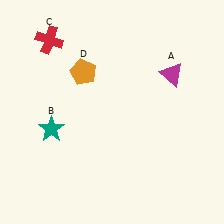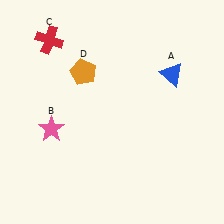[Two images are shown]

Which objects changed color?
A changed from magenta to blue. B changed from teal to pink.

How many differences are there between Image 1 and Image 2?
There are 2 differences between the two images.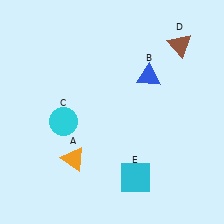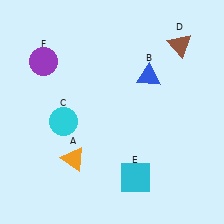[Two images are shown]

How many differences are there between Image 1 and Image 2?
There is 1 difference between the two images.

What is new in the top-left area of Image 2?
A purple circle (F) was added in the top-left area of Image 2.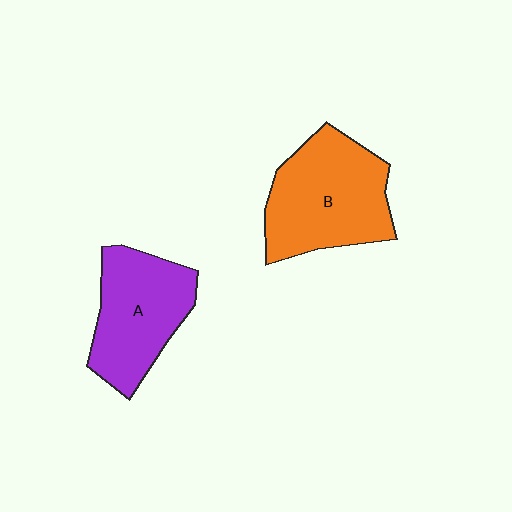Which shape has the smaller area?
Shape A (purple).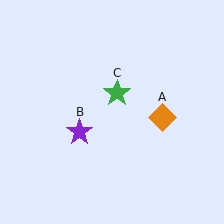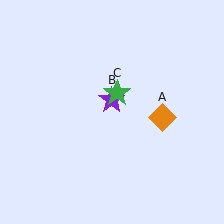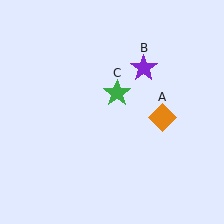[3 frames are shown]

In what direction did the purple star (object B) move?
The purple star (object B) moved up and to the right.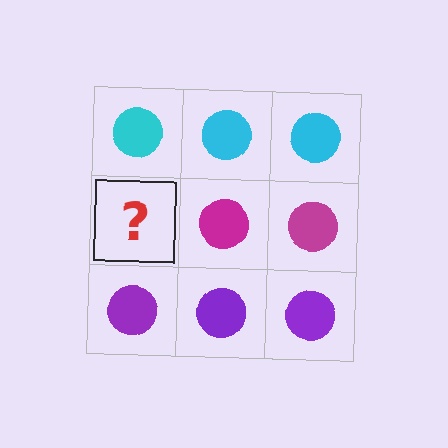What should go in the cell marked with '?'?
The missing cell should contain a magenta circle.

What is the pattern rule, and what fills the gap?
The rule is that each row has a consistent color. The gap should be filled with a magenta circle.